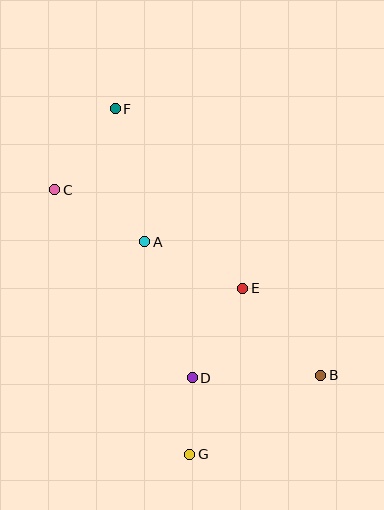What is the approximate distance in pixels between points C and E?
The distance between C and E is approximately 212 pixels.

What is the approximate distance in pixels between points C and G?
The distance between C and G is approximately 297 pixels.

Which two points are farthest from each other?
Points F and G are farthest from each other.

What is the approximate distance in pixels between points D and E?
The distance between D and E is approximately 103 pixels.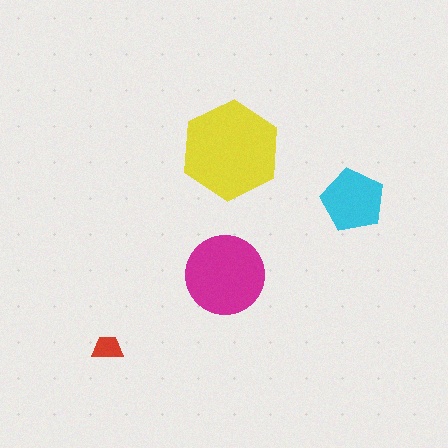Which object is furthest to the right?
The cyan pentagon is rightmost.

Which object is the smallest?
The red trapezoid.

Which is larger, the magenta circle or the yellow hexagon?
The yellow hexagon.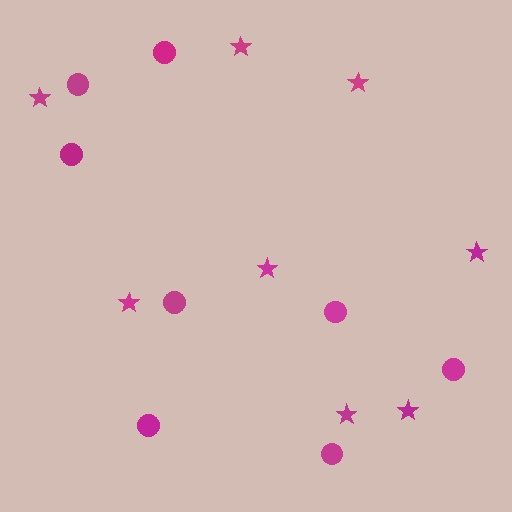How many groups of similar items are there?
There are 2 groups: one group of circles (8) and one group of stars (8).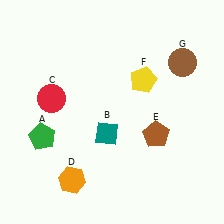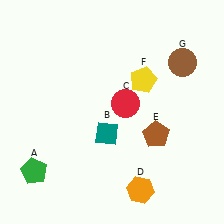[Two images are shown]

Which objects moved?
The objects that moved are: the green pentagon (A), the red circle (C), the orange hexagon (D).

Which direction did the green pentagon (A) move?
The green pentagon (A) moved down.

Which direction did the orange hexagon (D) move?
The orange hexagon (D) moved right.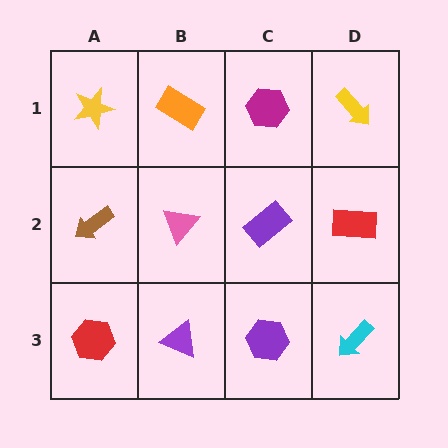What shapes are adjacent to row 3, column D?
A red rectangle (row 2, column D), a purple hexagon (row 3, column C).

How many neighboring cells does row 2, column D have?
3.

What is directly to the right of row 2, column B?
A purple rectangle.